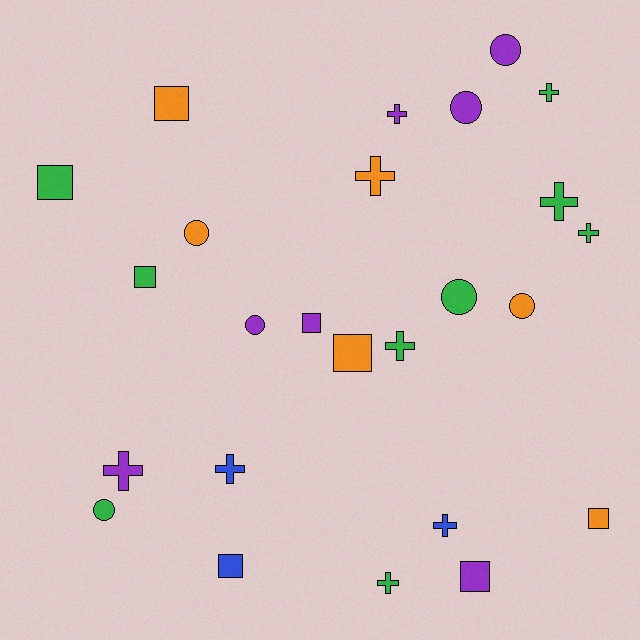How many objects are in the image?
There are 25 objects.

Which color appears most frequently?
Green, with 9 objects.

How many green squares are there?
There are 2 green squares.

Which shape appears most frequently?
Cross, with 10 objects.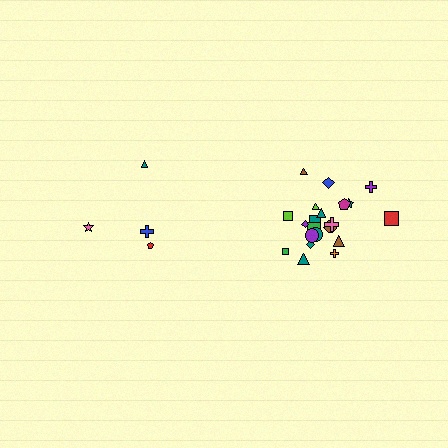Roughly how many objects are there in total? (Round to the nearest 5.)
Roughly 25 objects in total.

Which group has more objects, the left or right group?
The right group.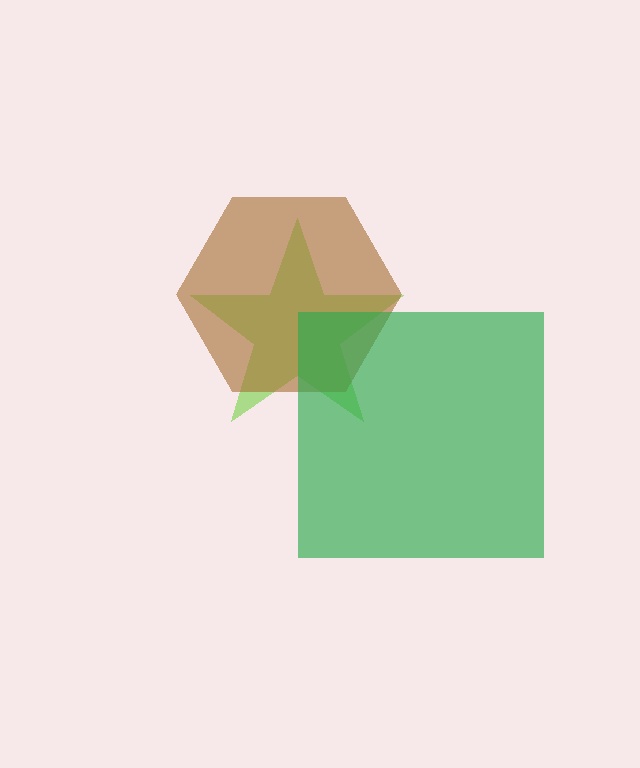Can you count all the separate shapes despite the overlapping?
Yes, there are 3 separate shapes.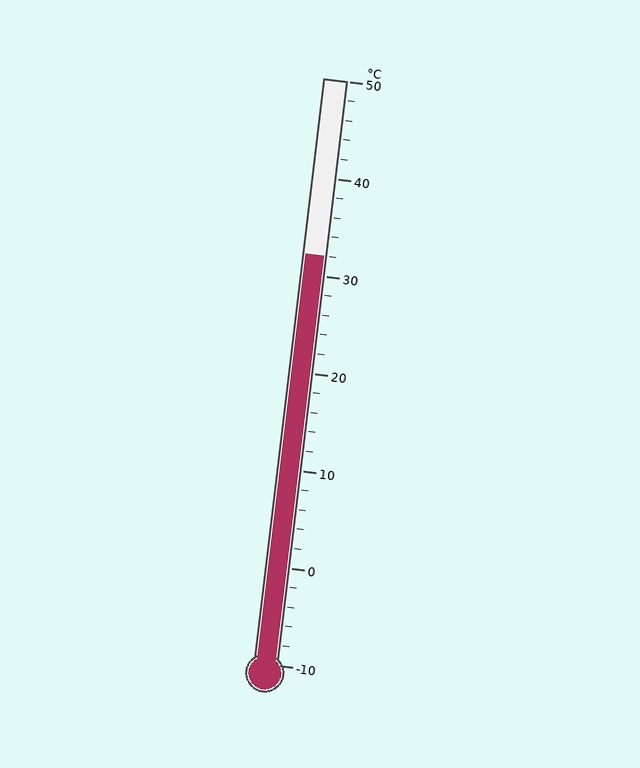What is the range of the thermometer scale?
The thermometer scale ranges from -10°C to 50°C.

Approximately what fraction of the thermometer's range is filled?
The thermometer is filled to approximately 70% of its range.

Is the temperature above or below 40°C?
The temperature is below 40°C.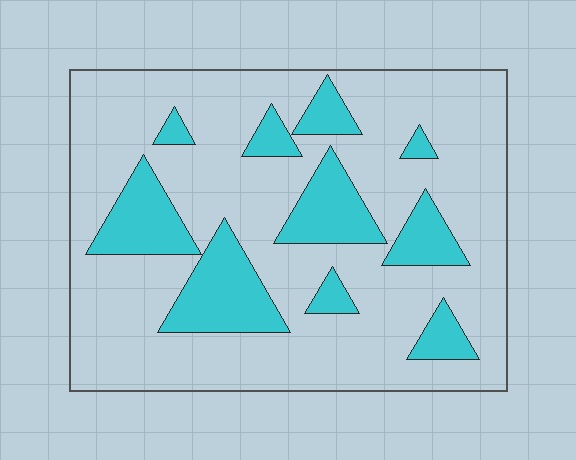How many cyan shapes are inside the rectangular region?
10.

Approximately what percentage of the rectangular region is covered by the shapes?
Approximately 25%.